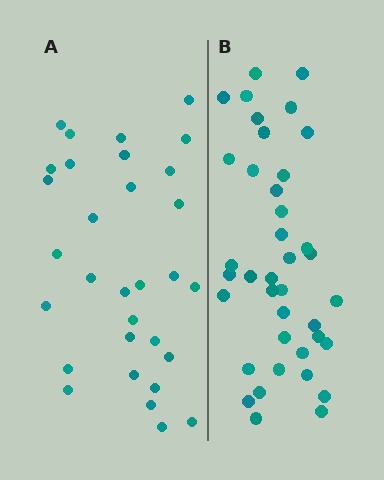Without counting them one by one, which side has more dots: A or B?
Region B (the right region) has more dots.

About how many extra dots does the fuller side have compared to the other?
Region B has roughly 8 or so more dots than region A.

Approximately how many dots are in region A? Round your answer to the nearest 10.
About 30 dots. (The exact count is 31, which rounds to 30.)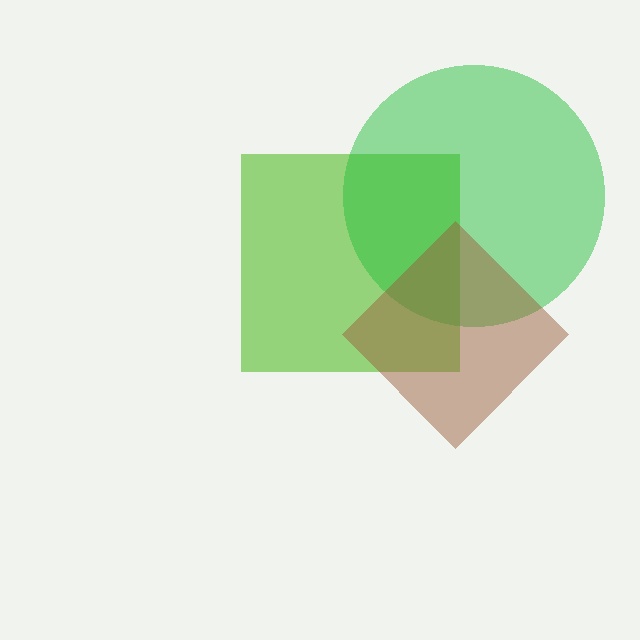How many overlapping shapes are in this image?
There are 3 overlapping shapes in the image.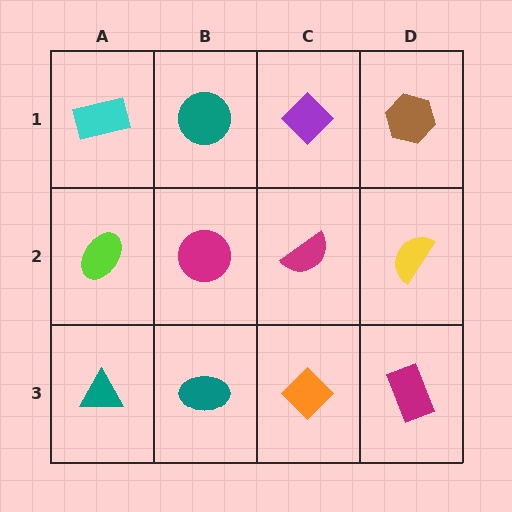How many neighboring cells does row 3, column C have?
3.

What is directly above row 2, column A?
A cyan rectangle.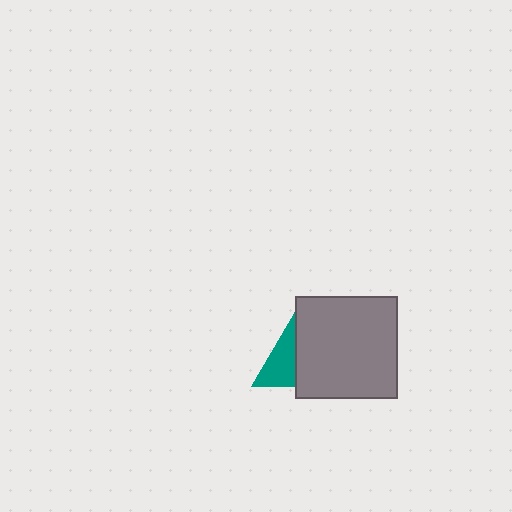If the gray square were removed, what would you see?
You would see the complete teal triangle.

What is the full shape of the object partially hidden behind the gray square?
The partially hidden object is a teal triangle.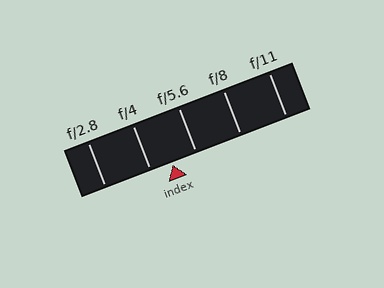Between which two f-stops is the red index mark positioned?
The index mark is between f/4 and f/5.6.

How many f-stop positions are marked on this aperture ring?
There are 5 f-stop positions marked.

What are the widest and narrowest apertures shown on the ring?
The widest aperture shown is f/2.8 and the narrowest is f/11.